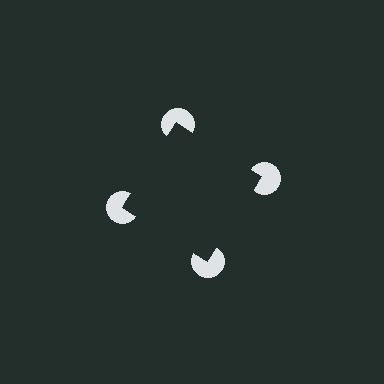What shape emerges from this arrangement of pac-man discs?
An illusory square — its edges are inferred from the aligned wedge cuts in the pac-man discs, not physically drawn.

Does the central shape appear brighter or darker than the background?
It typically appears slightly darker than the background, even though no actual brightness change is drawn.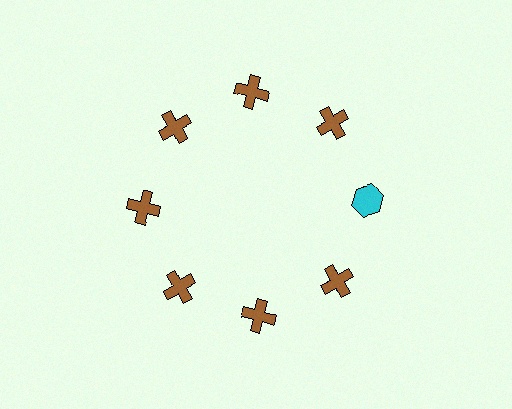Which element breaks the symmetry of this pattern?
The cyan hexagon at roughly the 3 o'clock position breaks the symmetry. All other shapes are brown crosses.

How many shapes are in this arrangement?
There are 8 shapes arranged in a ring pattern.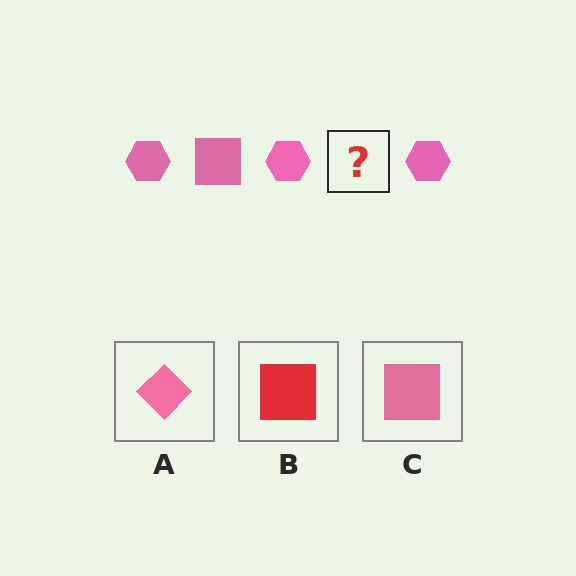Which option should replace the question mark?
Option C.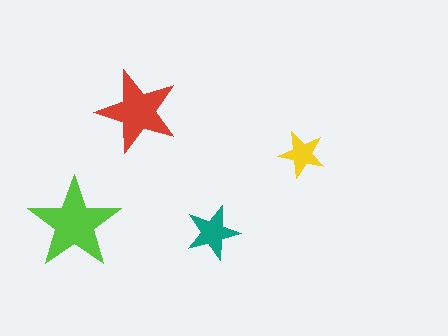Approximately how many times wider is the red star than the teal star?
About 1.5 times wider.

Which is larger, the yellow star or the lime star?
The lime one.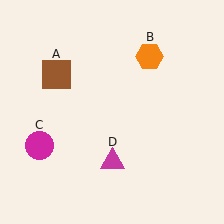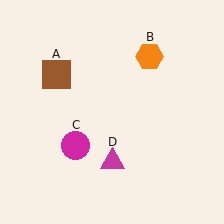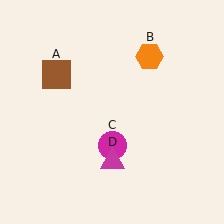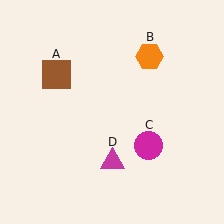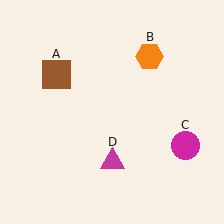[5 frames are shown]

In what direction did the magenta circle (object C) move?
The magenta circle (object C) moved right.